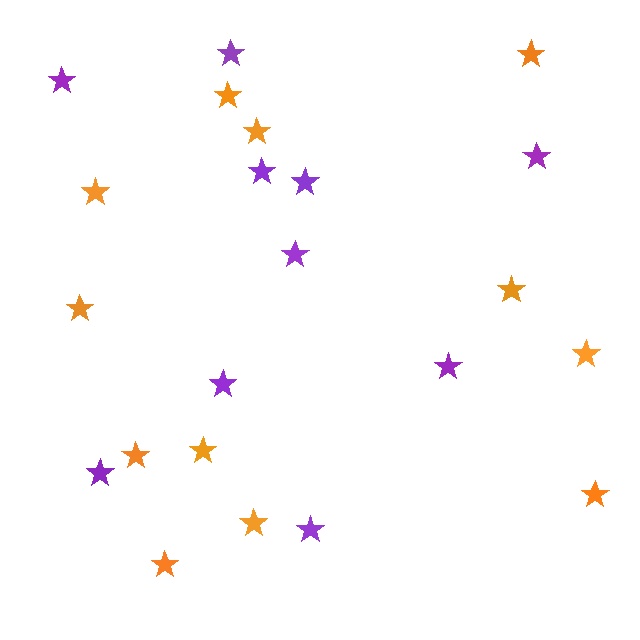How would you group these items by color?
There are 2 groups: one group of orange stars (12) and one group of purple stars (10).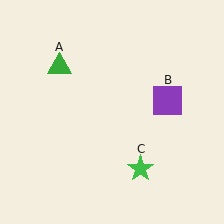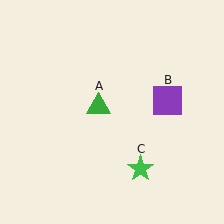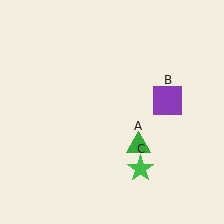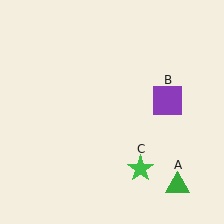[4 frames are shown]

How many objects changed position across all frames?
1 object changed position: green triangle (object A).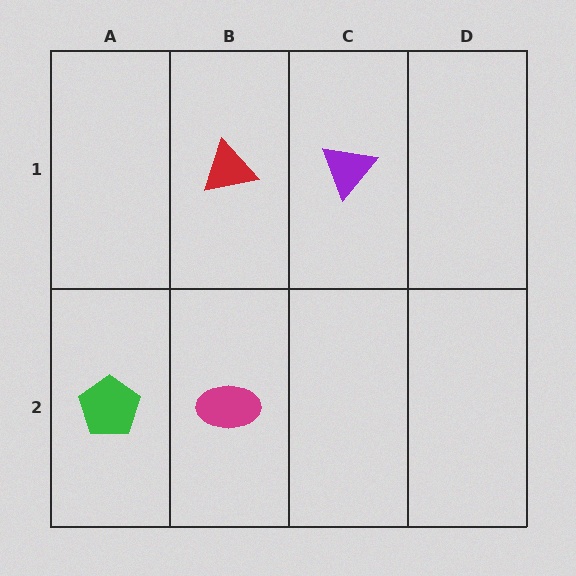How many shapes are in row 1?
2 shapes.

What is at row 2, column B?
A magenta ellipse.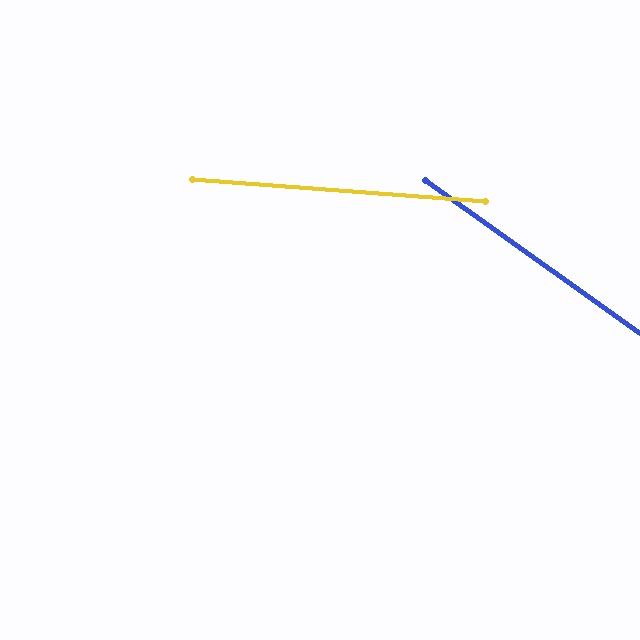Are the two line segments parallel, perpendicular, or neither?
Neither parallel nor perpendicular — they differ by about 31°.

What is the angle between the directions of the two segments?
Approximately 31 degrees.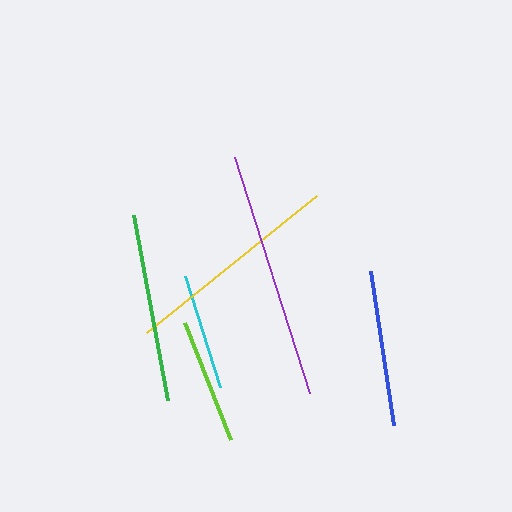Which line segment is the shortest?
The cyan line is the shortest at approximately 116 pixels.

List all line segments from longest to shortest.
From longest to shortest: purple, yellow, green, blue, lime, cyan.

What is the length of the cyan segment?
The cyan segment is approximately 116 pixels long.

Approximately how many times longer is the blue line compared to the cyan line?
The blue line is approximately 1.3 times the length of the cyan line.